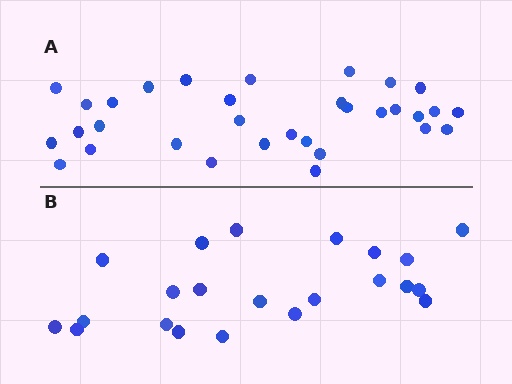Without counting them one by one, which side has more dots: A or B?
Region A (the top region) has more dots.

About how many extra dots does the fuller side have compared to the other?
Region A has roughly 10 or so more dots than region B.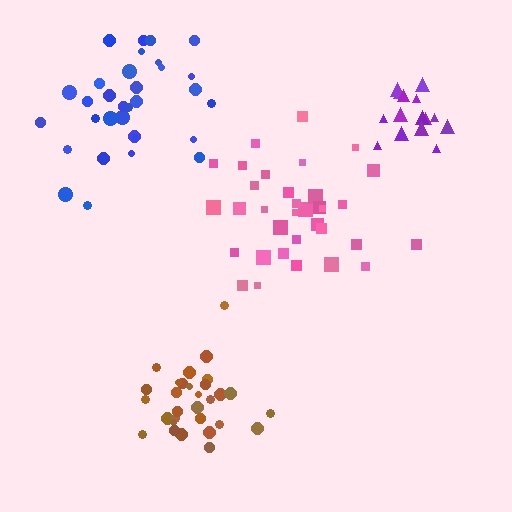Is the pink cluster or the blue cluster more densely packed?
Blue.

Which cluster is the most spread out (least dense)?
Pink.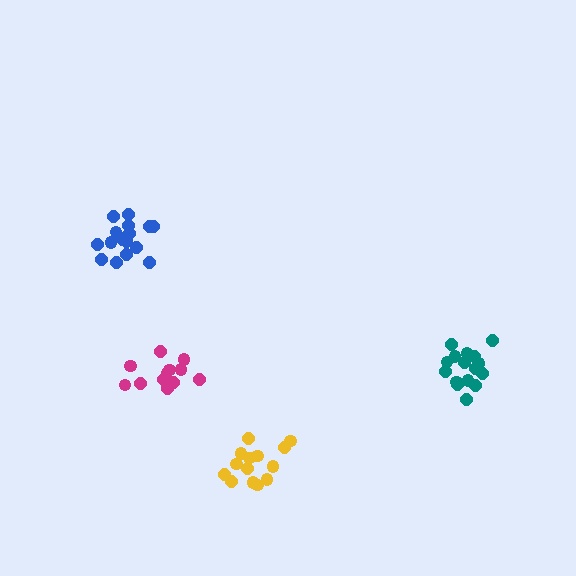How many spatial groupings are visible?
There are 4 spatial groupings.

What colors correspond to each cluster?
The clusters are colored: blue, magenta, teal, yellow.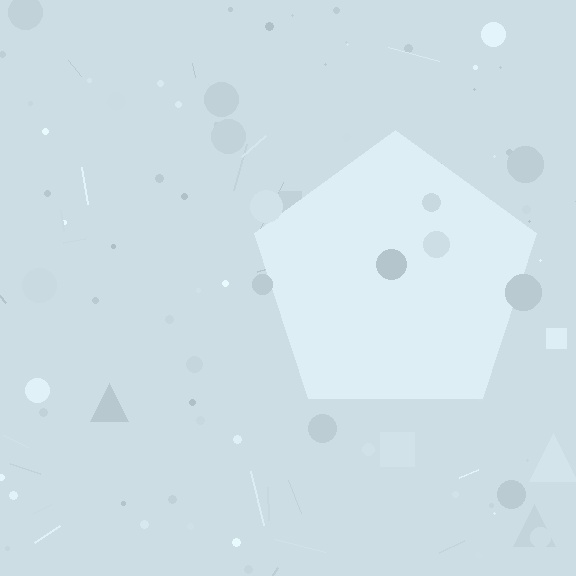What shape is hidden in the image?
A pentagon is hidden in the image.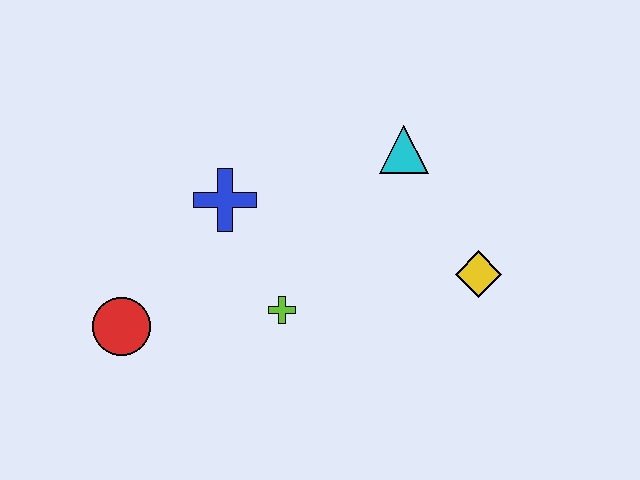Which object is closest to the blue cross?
The lime cross is closest to the blue cross.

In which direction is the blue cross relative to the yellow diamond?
The blue cross is to the left of the yellow diamond.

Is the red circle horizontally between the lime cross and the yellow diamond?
No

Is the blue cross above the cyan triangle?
No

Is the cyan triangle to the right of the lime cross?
Yes